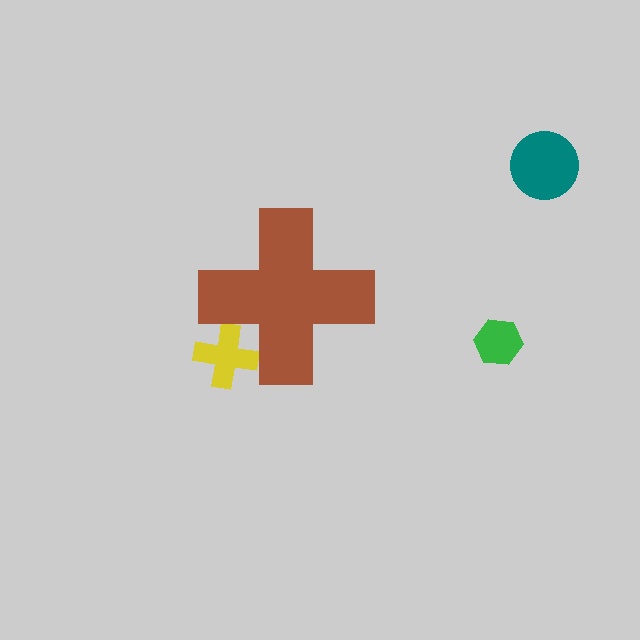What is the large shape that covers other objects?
A brown cross.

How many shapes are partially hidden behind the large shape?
1 shape is partially hidden.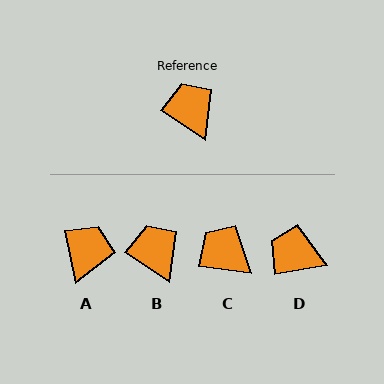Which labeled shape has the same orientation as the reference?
B.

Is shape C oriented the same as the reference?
No, it is off by about 25 degrees.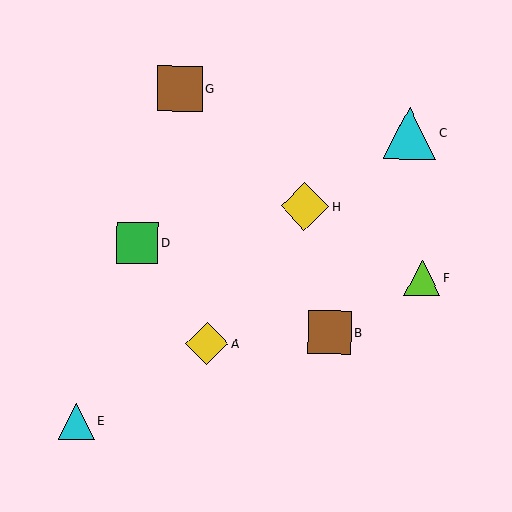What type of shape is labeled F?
Shape F is a lime triangle.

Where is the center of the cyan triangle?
The center of the cyan triangle is at (410, 133).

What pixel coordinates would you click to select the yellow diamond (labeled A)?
Click at (207, 343) to select the yellow diamond A.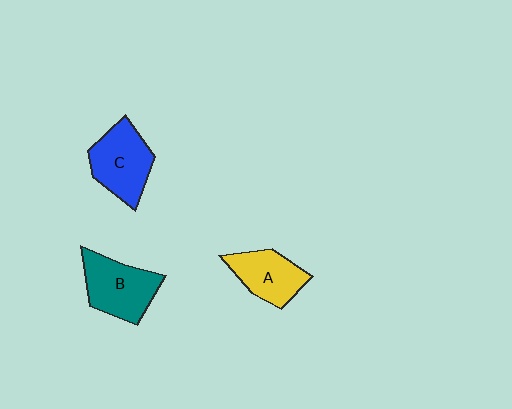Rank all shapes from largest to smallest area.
From largest to smallest: B (teal), C (blue), A (yellow).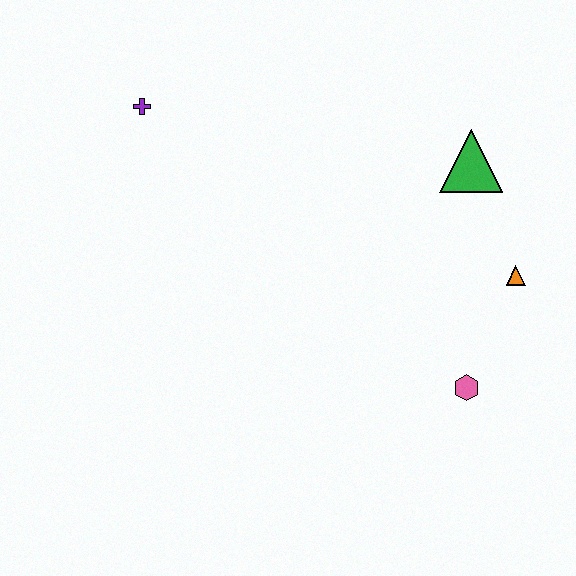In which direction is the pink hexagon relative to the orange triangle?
The pink hexagon is below the orange triangle.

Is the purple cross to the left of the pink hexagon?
Yes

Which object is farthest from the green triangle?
The purple cross is farthest from the green triangle.